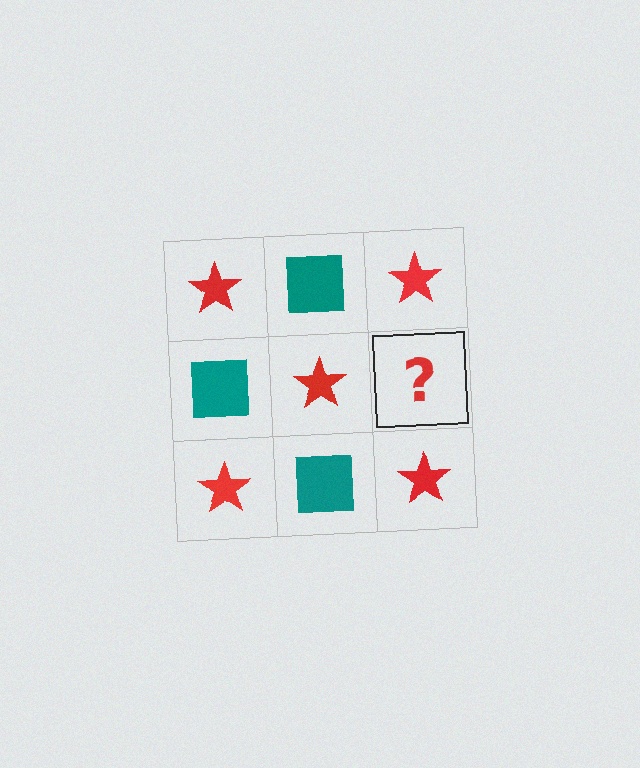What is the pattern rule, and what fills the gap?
The rule is that it alternates red star and teal square in a checkerboard pattern. The gap should be filled with a teal square.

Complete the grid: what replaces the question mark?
The question mark should be replaced with a teal square.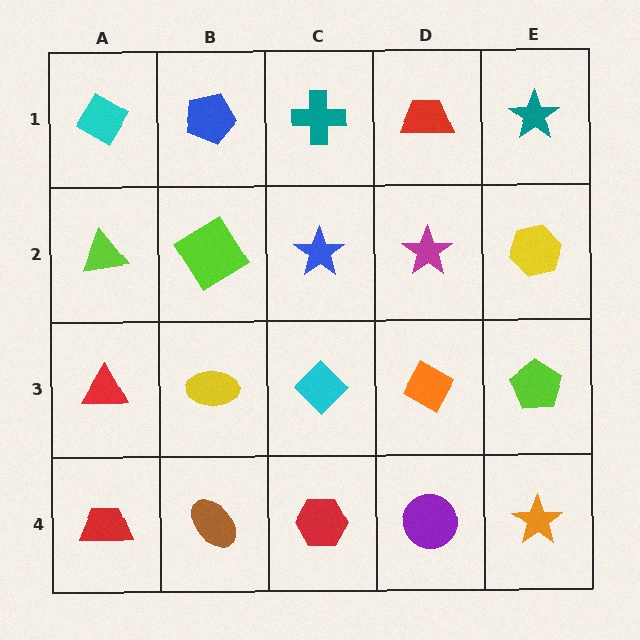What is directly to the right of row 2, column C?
A magenta star.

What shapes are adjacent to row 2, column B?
A blue pentagon (row 1, column B), a yellow ellipse (row 3, column B), a lime triangle (row 2, column A), a blue star (row 2, column C).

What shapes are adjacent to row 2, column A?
A cyan diamond (row 1, column A), a red triangle (row 3, column A), a lime diamond (row 2, column B).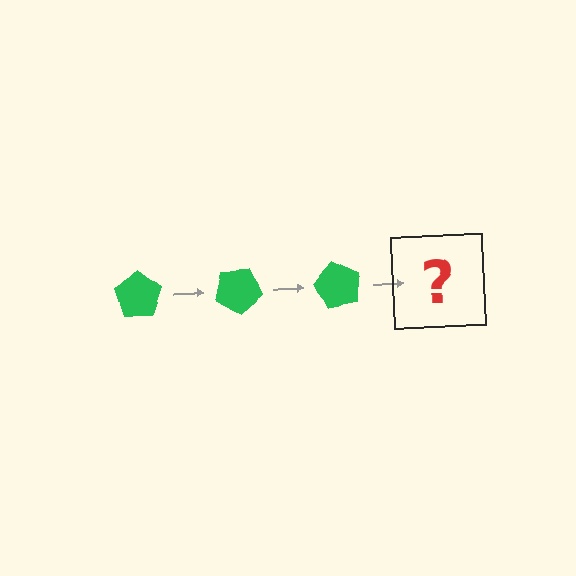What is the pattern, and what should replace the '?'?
The pattern is that the pentagon rotates 30 degrees each step. The '?' should be a green pentagon rotated 90 degrees.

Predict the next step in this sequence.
The next step is a green pentagon rotated 90 degrees.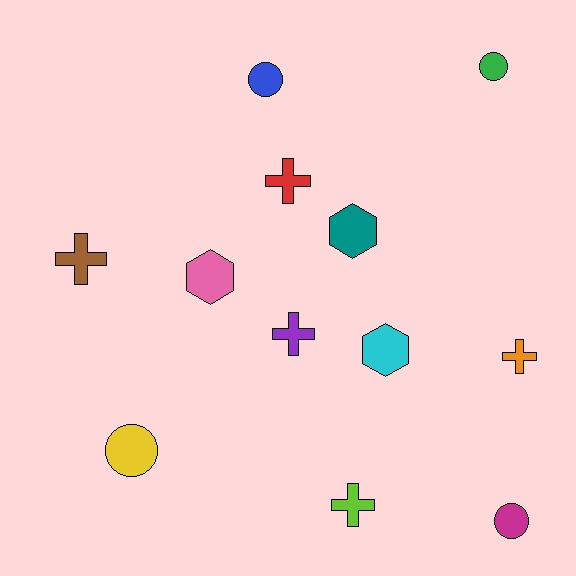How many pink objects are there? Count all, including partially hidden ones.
There is 1 pink object.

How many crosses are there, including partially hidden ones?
There are 5 crosses.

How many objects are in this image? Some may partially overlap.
There are 12 objects.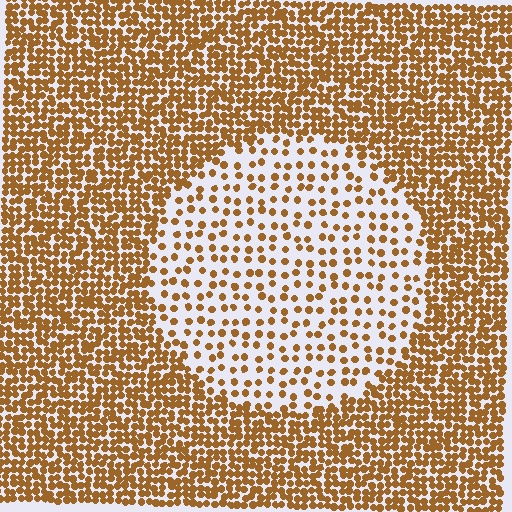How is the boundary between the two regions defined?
The boundary is defined by a change in element density (approximately 2.6x ratio). All elements are the same color, size, and shape.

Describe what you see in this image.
The image contains small brown elements arranged at two different densities. A circle-shaped region is visible where the elements are less densely packed than the surrounding area.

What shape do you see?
I see a circle.